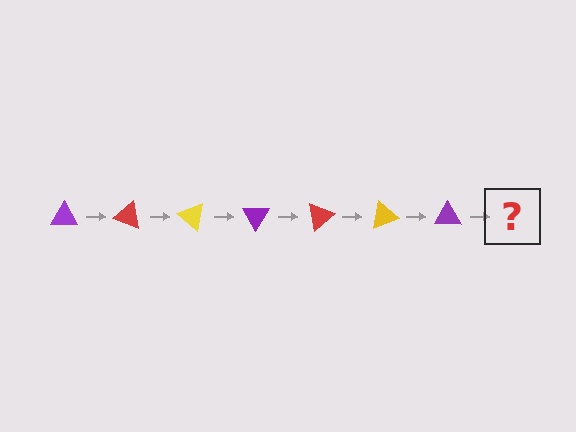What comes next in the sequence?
The next element should be a red triangle, rotated 140 degrees from the start.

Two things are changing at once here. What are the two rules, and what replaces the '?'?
The two rules are that it rotates 20 degrees each step and the color cycles through purple, red, and yellow. The '?' should be a red triangle, rotated 140 degrees from the start.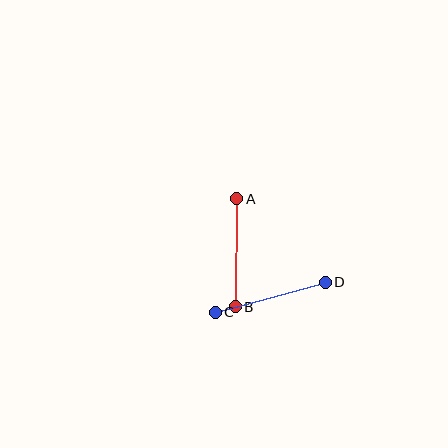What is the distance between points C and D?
The distance is approximately 114 pixels.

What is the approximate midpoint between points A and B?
The midpoint is at approximately (236, 253) pixels.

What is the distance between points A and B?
The distance is approximately 108 pixels.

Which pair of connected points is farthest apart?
Points C and D are farthest apart.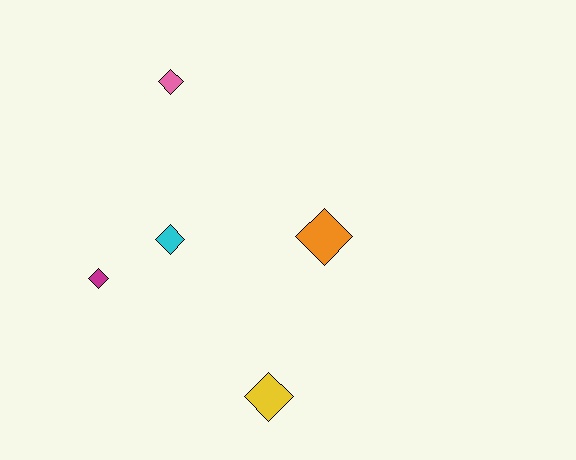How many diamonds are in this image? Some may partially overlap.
There are 5 diamonds.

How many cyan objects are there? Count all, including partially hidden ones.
There is 1 cyan object.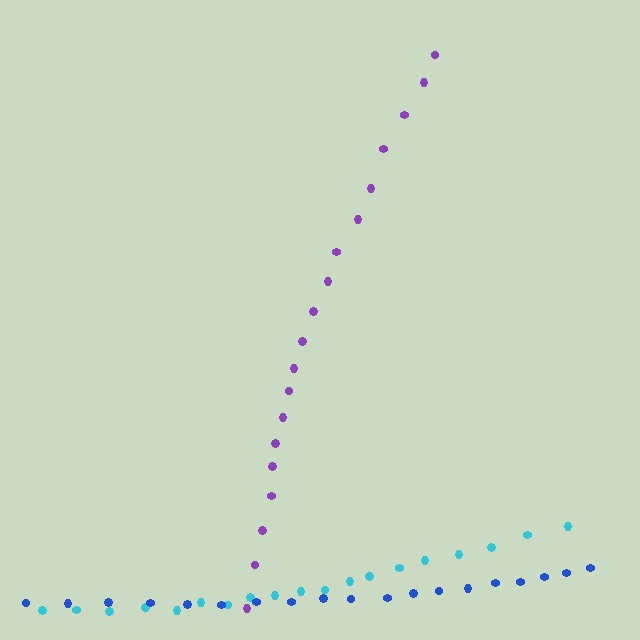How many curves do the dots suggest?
There are 3 distinct paths.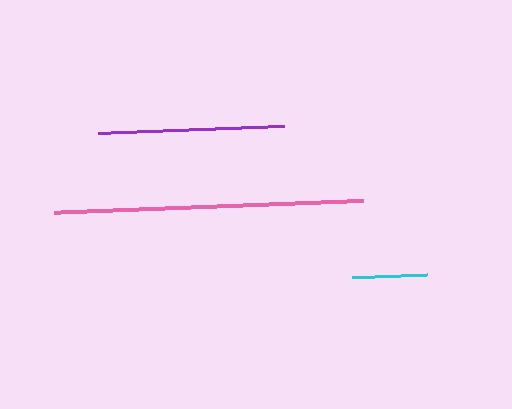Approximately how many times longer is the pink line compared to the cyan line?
The pink line is approximately 4.1 times the length of the cyan line.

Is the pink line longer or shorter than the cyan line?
The pink line is longer than the cyan line.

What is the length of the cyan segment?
The cyan segment is approximately 75 pixels long.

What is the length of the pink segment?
The pink segment is approximately 308 pixels long.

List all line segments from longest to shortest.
From longest to shortest: pink, purple, cyan.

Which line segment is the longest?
The pink line is the longest at approximately 308 pixels.